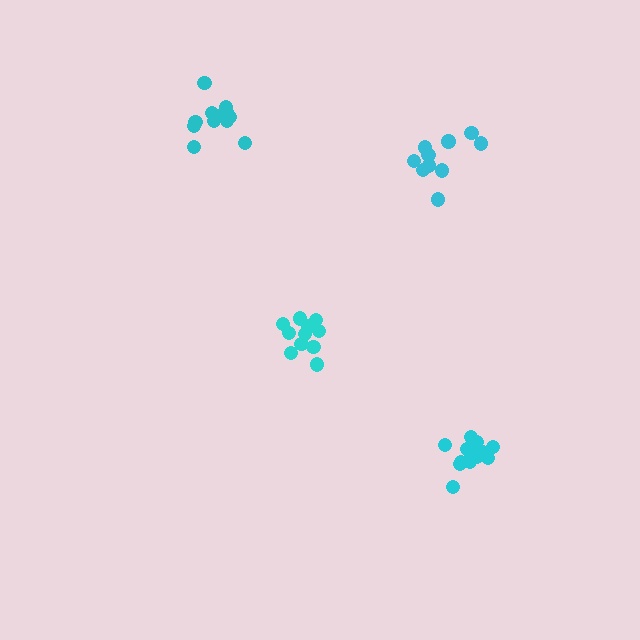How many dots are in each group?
Group 1: 14 dots, Group 2: 11 dots, Group 3: 10 dots, Group 4: 13 dots (48 total).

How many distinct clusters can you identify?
There are 4 distinct clusters.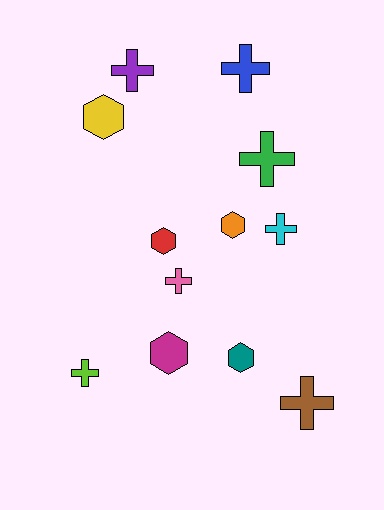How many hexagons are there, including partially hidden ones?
There are 5 hexagons.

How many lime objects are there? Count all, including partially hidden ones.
There is 1 lime object.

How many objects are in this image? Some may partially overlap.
There are 12 objects.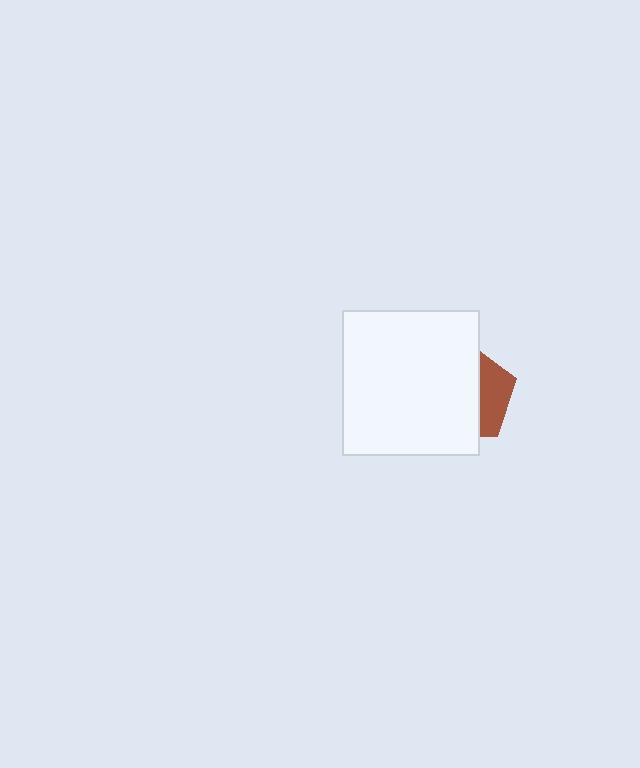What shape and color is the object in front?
The object in front is a white rectangle.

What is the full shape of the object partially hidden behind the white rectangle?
The partially hidden object is a brown pentagon.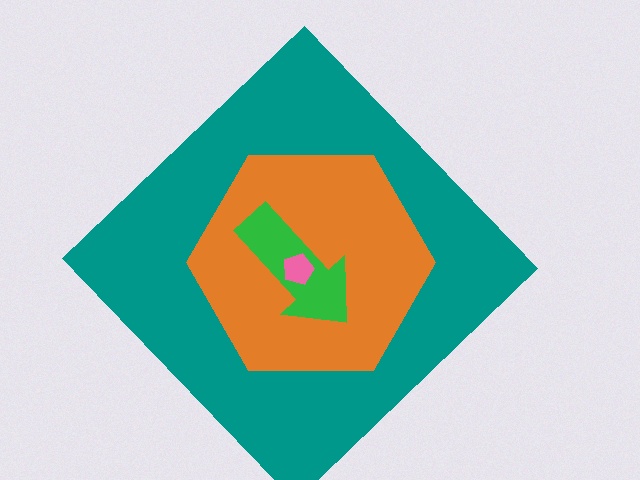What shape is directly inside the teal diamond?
The orange hexagon.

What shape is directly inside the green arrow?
The pink pentagon.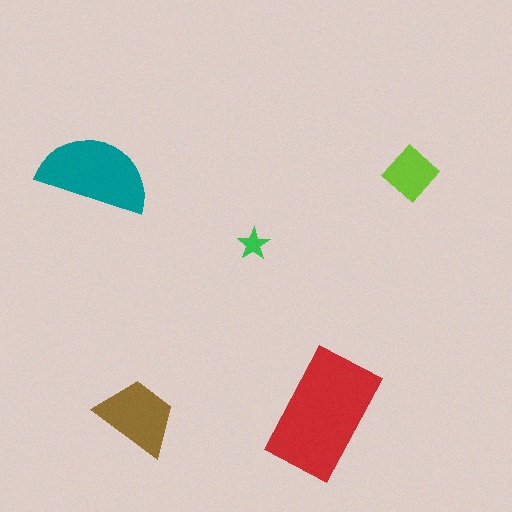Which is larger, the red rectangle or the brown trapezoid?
The red rectangle.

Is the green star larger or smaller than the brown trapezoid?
Smaller.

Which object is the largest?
The red rectangle.